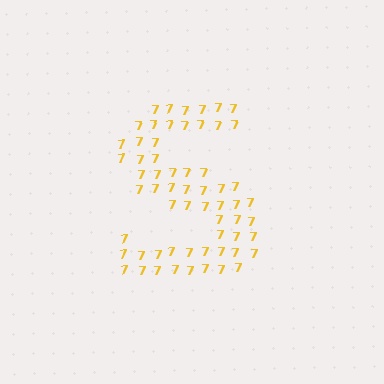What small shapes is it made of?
It is made of small digit 7's.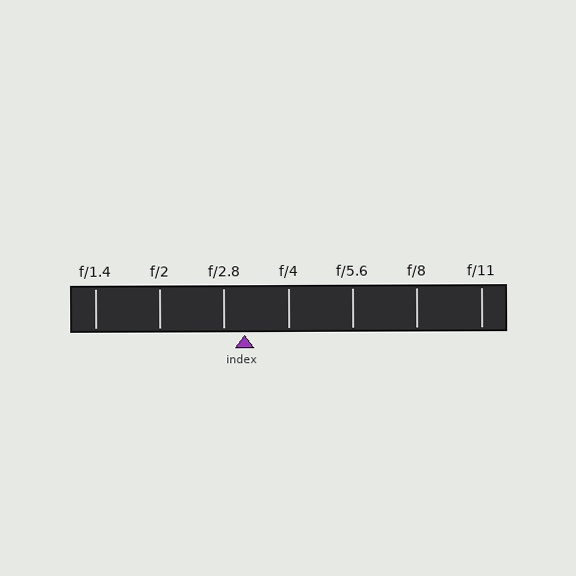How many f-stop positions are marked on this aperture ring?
There are 7 f-stop positions marked.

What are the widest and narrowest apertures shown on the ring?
The widest aperture shown is f/1.4 and the narrowest is f/11.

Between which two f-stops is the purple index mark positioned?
The index mark is between f/2.8 and f/4.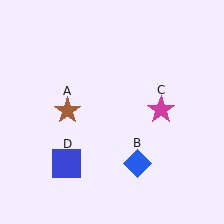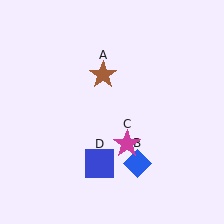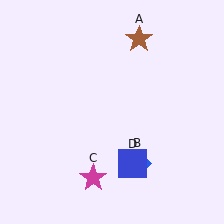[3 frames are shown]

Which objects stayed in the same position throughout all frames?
Blue diamond (object B) remained stationary.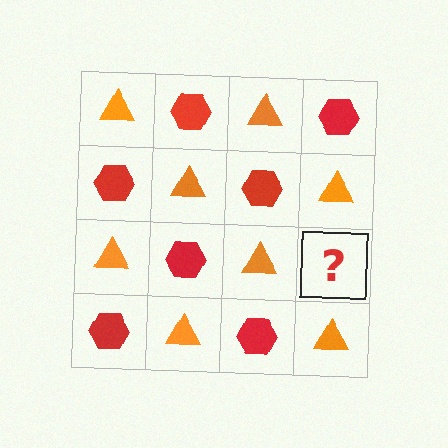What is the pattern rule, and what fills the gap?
The rule is that it alternates orange triangle and red hexagon in a checkerboard pattern. The gap should be filled with a red hexagon.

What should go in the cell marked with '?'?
The missing cell should contain a red hexagon.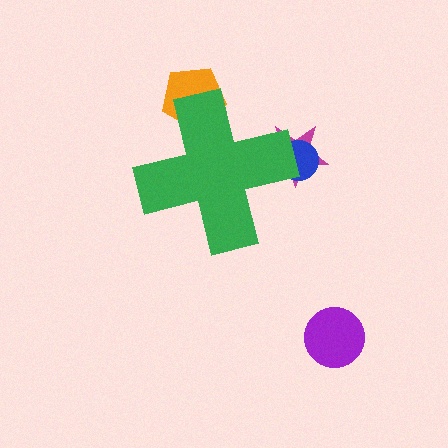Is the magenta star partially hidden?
Yes, the magenta star is partially hidden behind the green cross.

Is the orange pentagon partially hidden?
Yes, the orange pentagon is partially hidden behind the green cross.